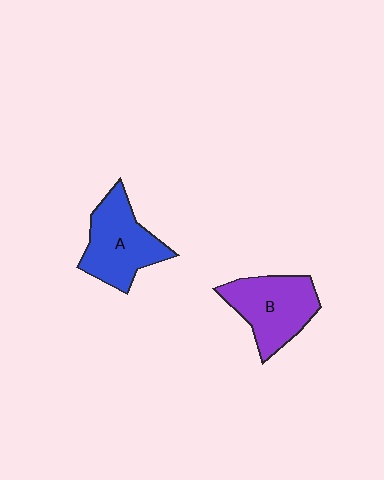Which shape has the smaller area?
Shape B (purple).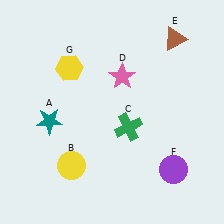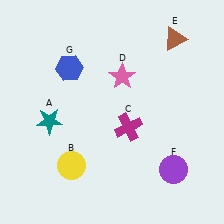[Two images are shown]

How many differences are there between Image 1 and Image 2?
There are 2 differences between the two images.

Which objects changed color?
C changed from green to magenta. G changed from yellow to blue.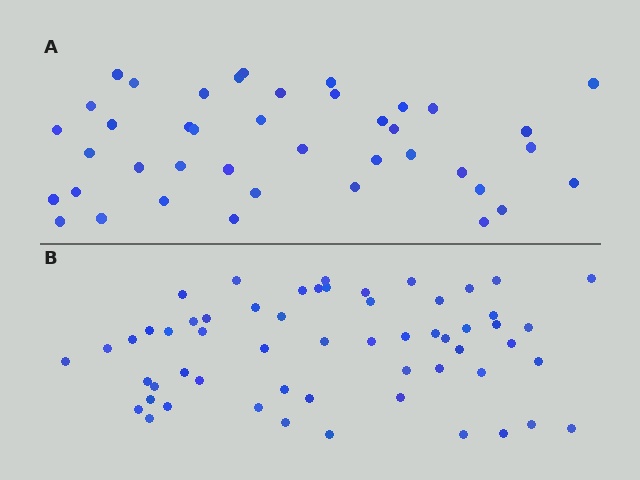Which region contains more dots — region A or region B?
Region B (the bottom region) has more dots.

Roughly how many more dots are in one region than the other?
Region B has approximately 15 more dots than region A.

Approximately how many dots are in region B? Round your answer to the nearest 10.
About 60 dots. (The exact count is 57, which rounds to 60.)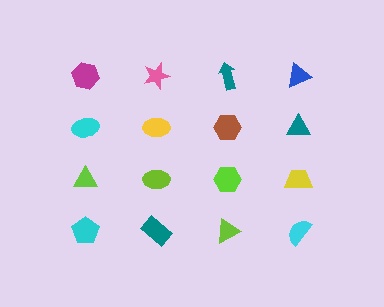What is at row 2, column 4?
A teal triangle.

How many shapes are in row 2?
4 shapes.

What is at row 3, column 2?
A lime ellipse.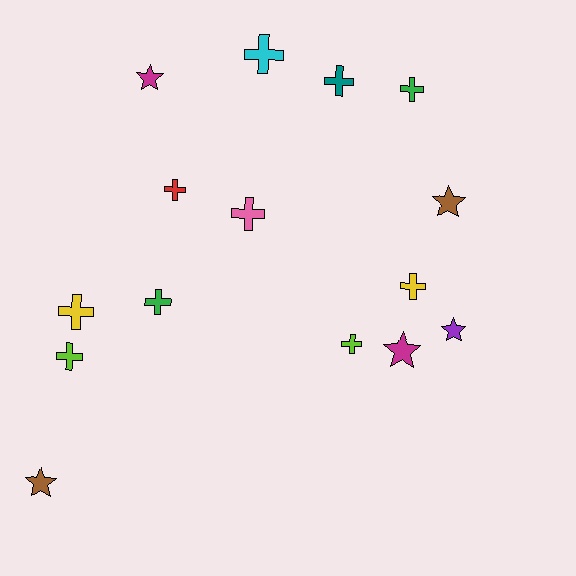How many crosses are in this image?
There are 10 crosses.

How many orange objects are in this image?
There are no orange objects.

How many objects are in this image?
There are 15 objects.